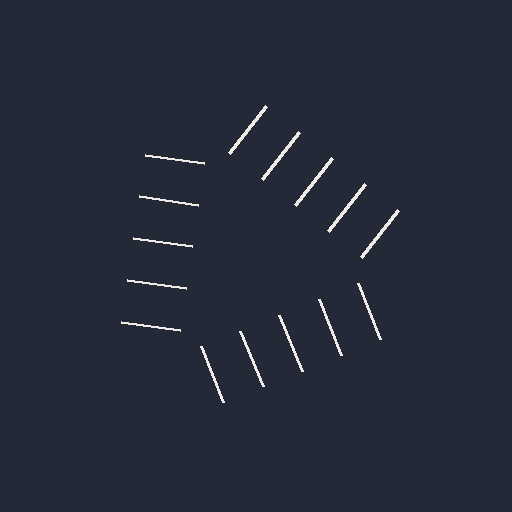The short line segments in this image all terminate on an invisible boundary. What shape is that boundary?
An illusory triangle — the line segments terminate on its edges but no continuous stroke is drawn.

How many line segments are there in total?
15 — 5 along each of the 3 edges.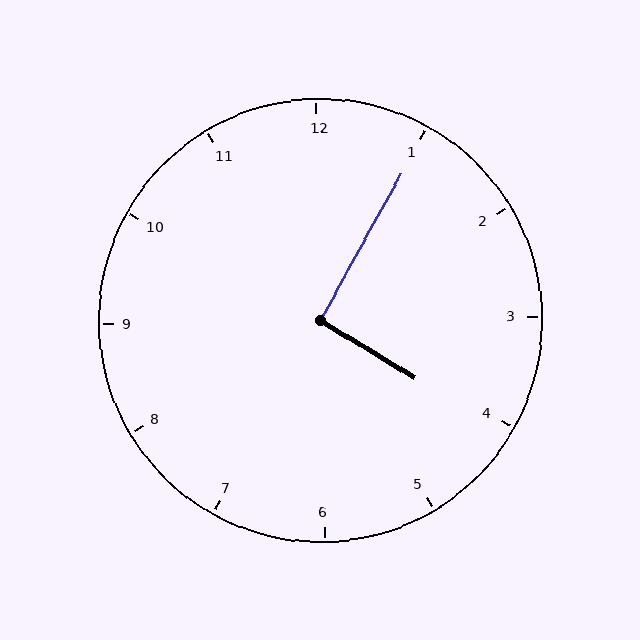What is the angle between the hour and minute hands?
Approximately 92 degrees.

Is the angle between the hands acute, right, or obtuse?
It is right.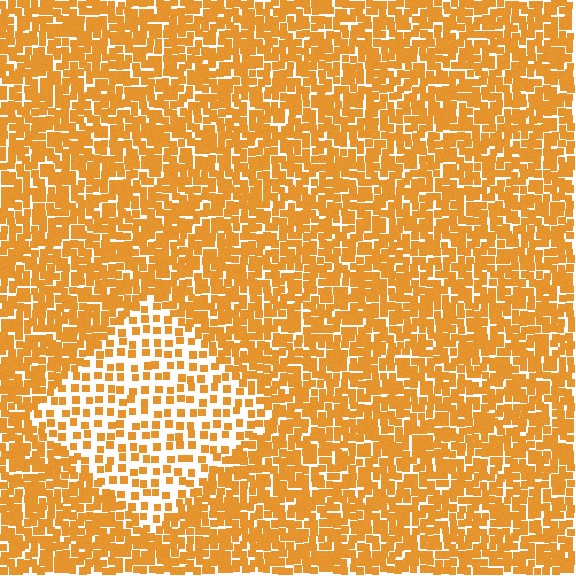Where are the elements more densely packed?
The elements are more densely packed outside the diamond boundary.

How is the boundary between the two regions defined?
The boundary is defined by a change in element density (approximately 2.2x ratio). All elements are the same color, size, and shape.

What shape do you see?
I see a diamond.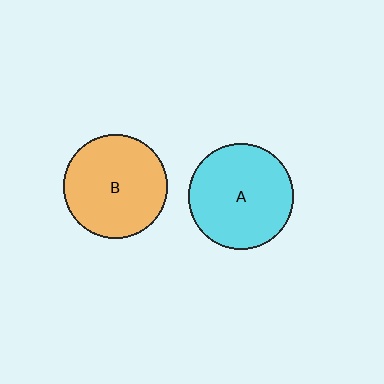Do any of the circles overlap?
No, none of the circles overlap.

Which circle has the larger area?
Circle A (cyan).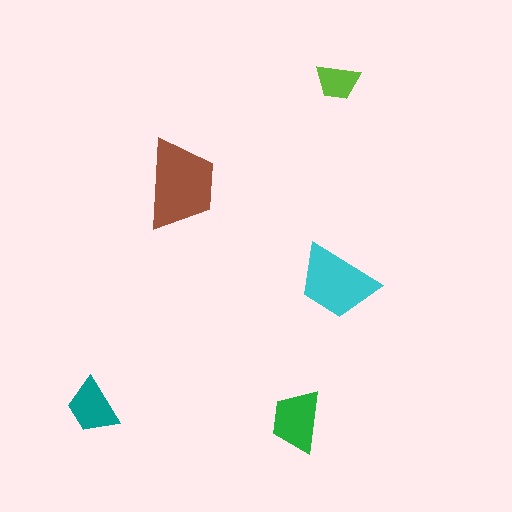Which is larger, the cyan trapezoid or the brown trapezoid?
The brown one.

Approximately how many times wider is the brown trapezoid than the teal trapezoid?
About 1.5 times wider.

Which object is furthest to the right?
The lime trapezoid is rightmost.